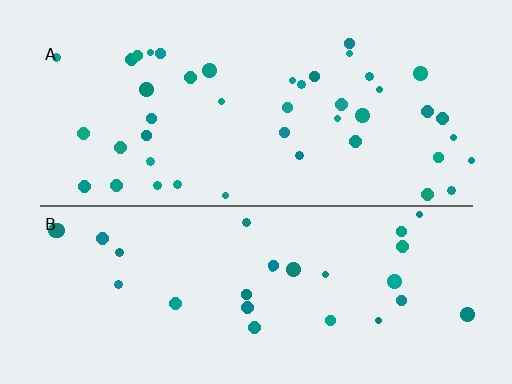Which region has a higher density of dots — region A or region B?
A (the top).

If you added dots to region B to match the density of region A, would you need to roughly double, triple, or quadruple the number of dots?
Approximately double.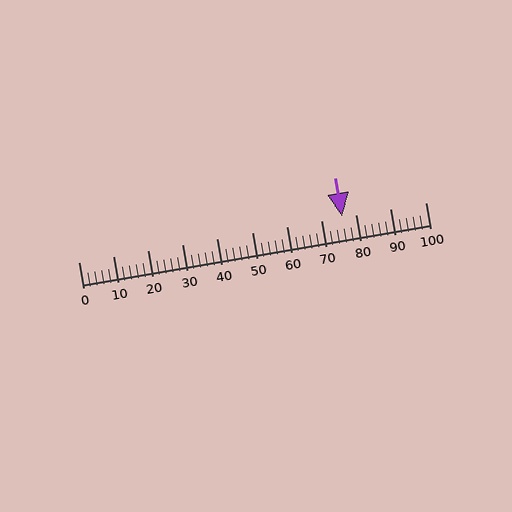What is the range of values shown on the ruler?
The ruler shows values from 0 to 100.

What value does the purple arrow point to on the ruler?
The purple arrow points to approximately 76.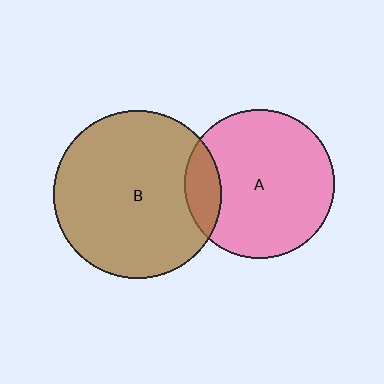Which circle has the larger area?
Circle B (brown).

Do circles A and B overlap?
Yes.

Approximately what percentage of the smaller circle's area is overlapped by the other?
Approximately 15%.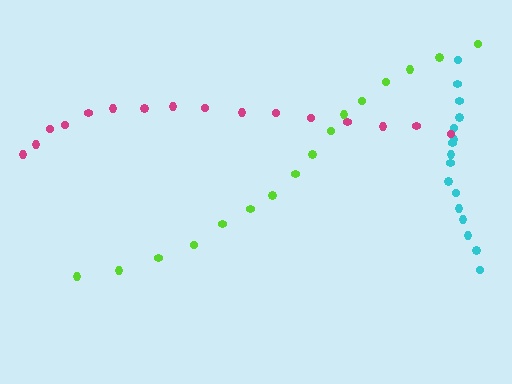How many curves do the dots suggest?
There are 3 distinct paths.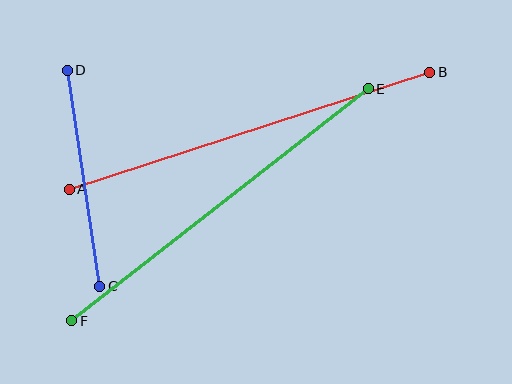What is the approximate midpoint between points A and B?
The midpoint is at approximately (250, 131) pixels.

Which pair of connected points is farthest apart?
Points A and B are farthest apart.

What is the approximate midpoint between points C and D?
The midpoint is at approximately (83, 178) pixels.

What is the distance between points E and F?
The distance is approximately 376 pixels.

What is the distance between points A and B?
The distance is approximately 379 pixels.